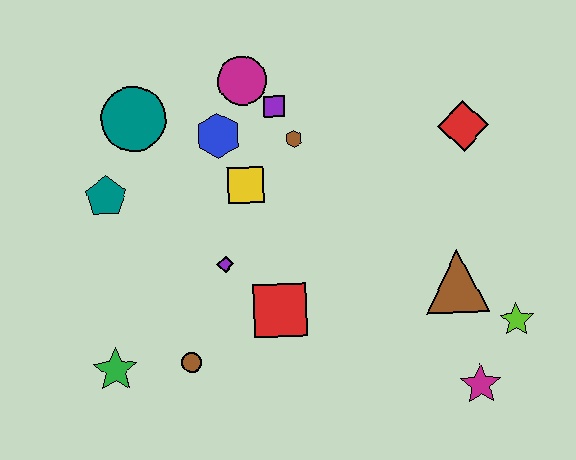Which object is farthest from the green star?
The red diamond is farthest from the green star.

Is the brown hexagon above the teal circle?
No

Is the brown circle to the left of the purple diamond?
Yes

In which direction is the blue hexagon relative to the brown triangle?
The blue hexagon is to the left of the brown triangle.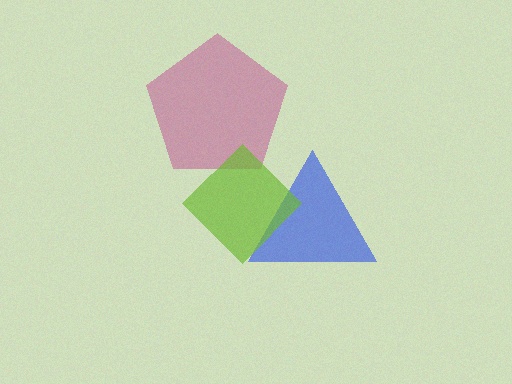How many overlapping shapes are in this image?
There are 3 overlapping shapes in the image.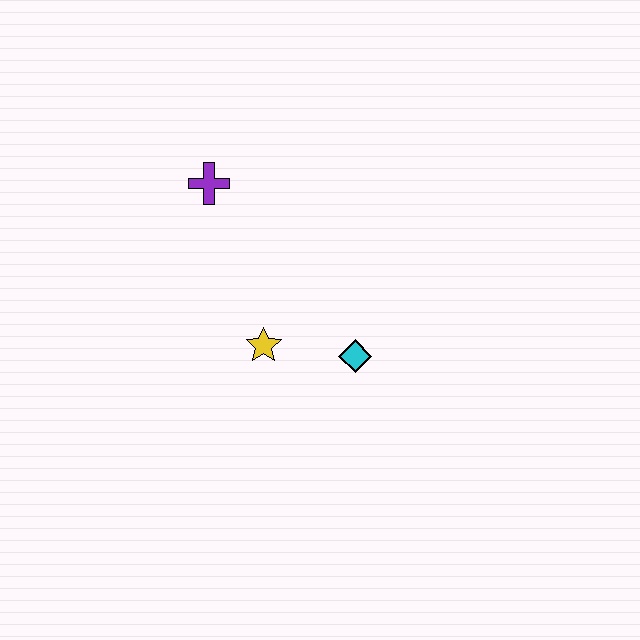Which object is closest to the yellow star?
The cyan diamond is closest to the yellow star.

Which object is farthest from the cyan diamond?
The purple cross is farthest from the cyan diamond.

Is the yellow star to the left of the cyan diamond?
Yes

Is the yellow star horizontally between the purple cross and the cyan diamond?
Yes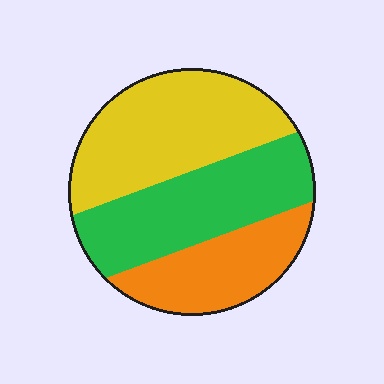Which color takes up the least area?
Orange, at roughly 25%.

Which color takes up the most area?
Yellow, at roughly 40%.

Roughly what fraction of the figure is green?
Green covers roughly 35% of the figure.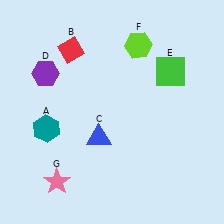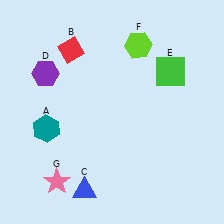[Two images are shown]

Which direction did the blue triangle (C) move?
The blue triangle (C) moved down.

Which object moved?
The blue triangle (C) moved down.